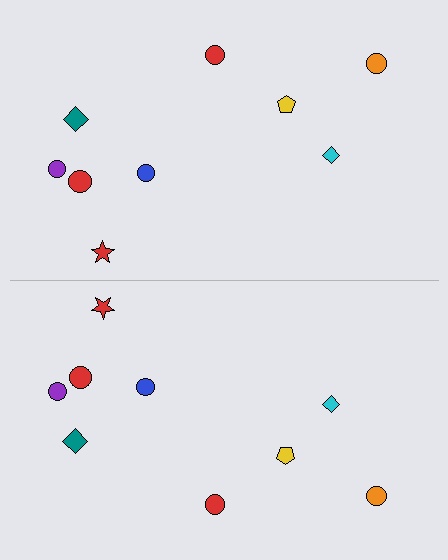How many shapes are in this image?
There are 18 shapes in this image.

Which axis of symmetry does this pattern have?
The pattern has a horizontal axis of symmetry running through the center of the image.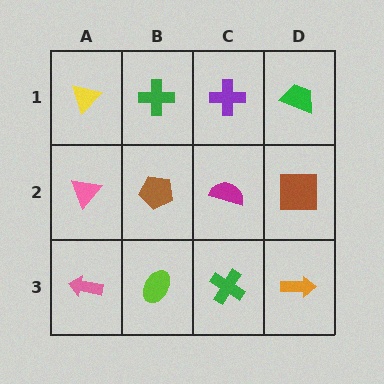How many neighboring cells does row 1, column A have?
2.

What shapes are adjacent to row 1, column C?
A magenta semicircle (row 2, column C), a green cross (row 1, column B), a green trapezoid (row 1, column D).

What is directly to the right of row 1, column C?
A green trapezoid.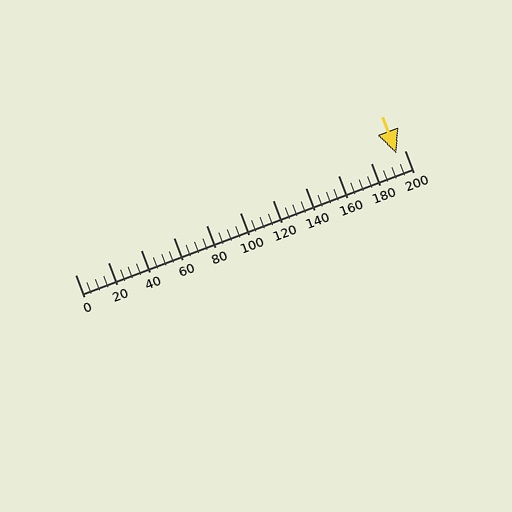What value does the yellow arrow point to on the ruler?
The yellow arrow points to approximately 195.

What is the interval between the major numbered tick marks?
The major tick marks are spaced 20 units apart.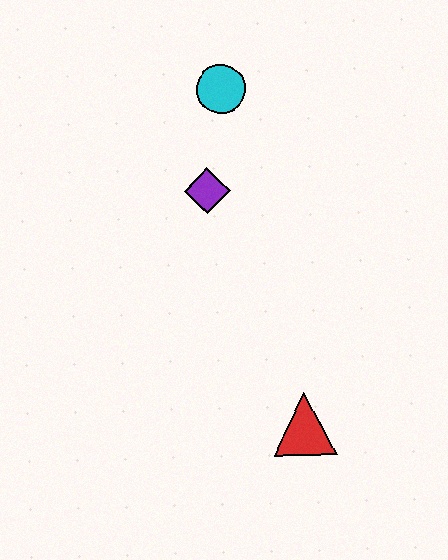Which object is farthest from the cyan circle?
The red triangle is farthest from the cyan circle.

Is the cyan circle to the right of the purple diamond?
Yes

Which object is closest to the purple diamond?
The cyan circle is closest to the purple diamond.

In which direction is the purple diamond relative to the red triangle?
The purple diamond is above the red triangle.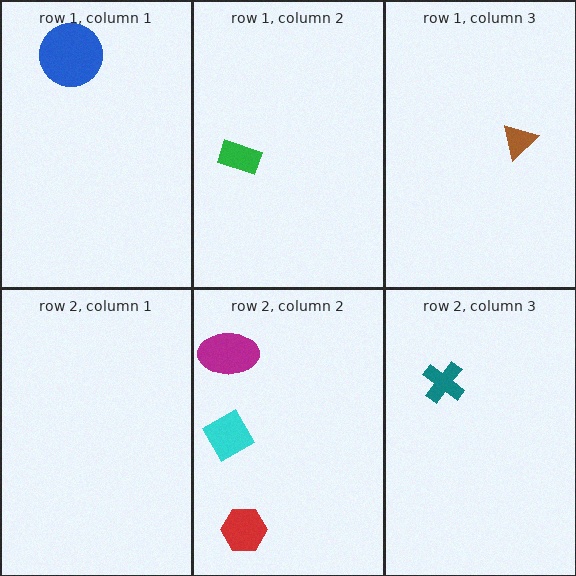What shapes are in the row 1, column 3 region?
The brown triangle.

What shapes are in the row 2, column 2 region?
The magenta ellipse, the red hexagon, the cyan diamond.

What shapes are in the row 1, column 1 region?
The blue circle.